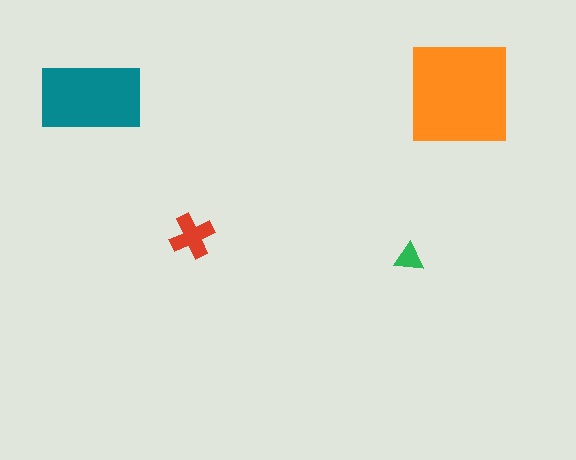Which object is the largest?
The orange square.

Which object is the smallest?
The green triangle.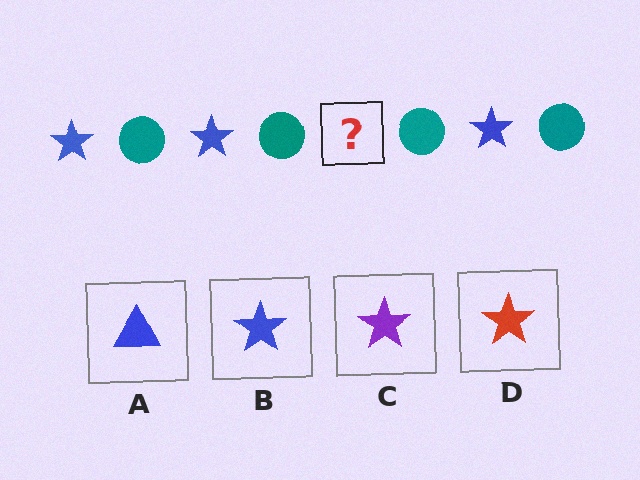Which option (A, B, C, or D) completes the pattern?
B.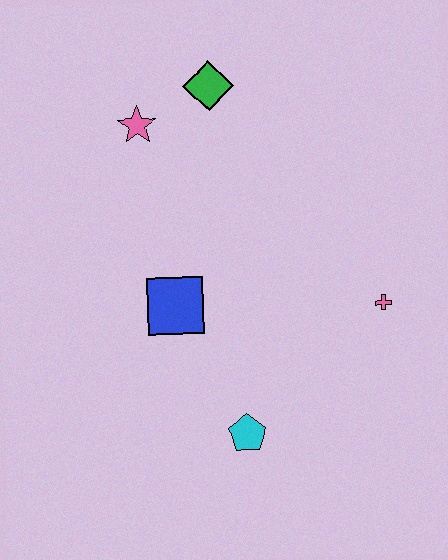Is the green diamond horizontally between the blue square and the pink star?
No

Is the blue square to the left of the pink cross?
Yes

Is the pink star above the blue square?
Yes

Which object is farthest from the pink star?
The cyan pentagon is farthest from the pink star.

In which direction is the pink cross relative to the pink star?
The pink cross is to the right of the pink star.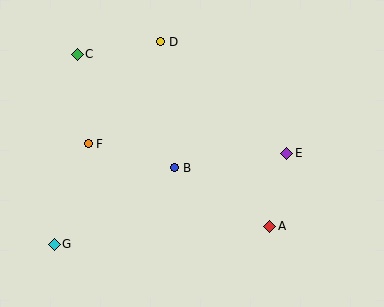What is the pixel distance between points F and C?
The distance between F and C is 90 pixels.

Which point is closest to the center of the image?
Point B at (175, 168) is closest to the center.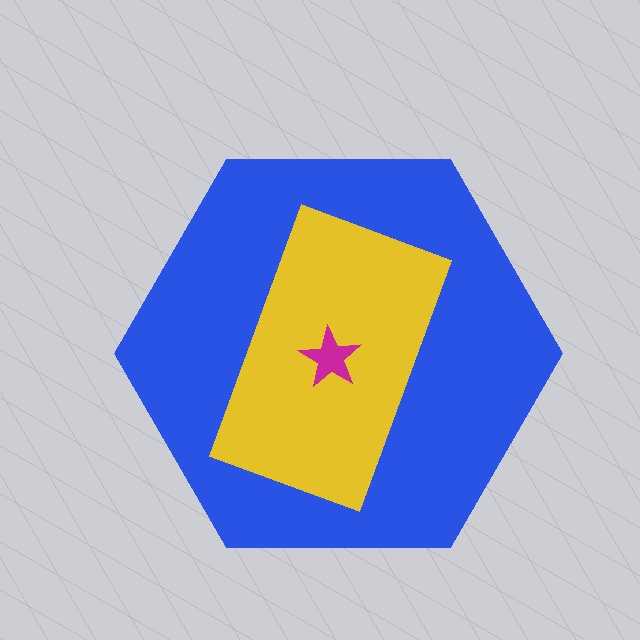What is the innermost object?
The magenta star.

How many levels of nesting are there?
3.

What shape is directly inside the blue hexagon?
The yellow rectangle.